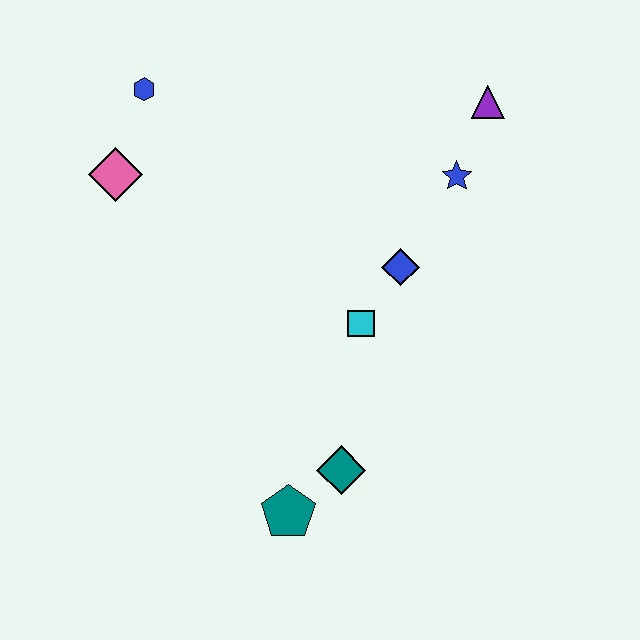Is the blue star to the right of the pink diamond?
Yes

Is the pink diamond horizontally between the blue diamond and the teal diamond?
No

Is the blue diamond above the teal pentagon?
Yes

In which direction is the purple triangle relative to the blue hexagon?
The purple triangle is to the right of the blue hexagon.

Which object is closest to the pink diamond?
The blue hexagon is closest to the pink diamond.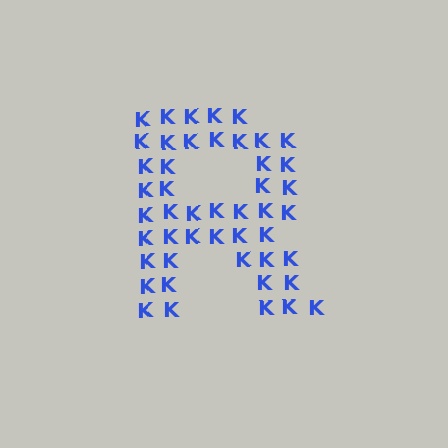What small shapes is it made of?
It is made of small letter K's.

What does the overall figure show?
The overall figure shows the letter R.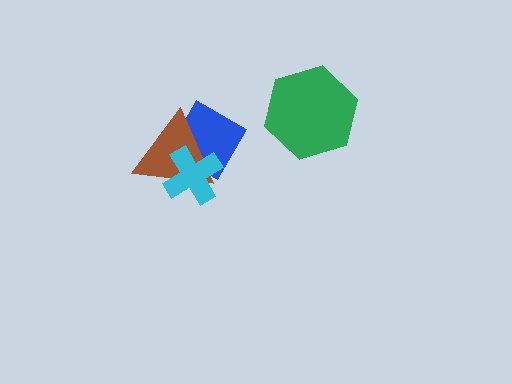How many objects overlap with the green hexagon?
0 objects overlap with the green hexagon.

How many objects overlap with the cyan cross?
2 objects overlap with the cyan cross.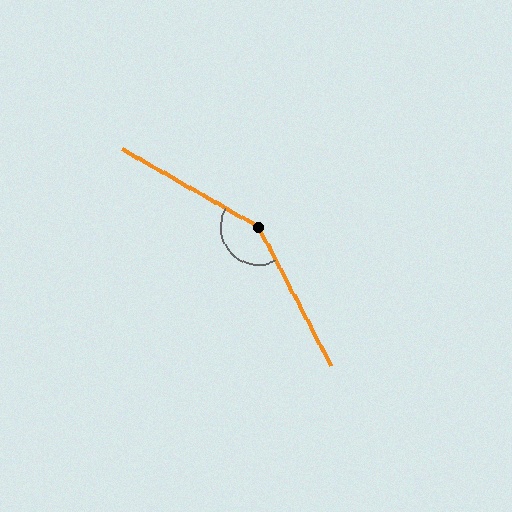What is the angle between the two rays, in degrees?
Approximately 147 degrees.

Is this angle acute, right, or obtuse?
It is obtuse.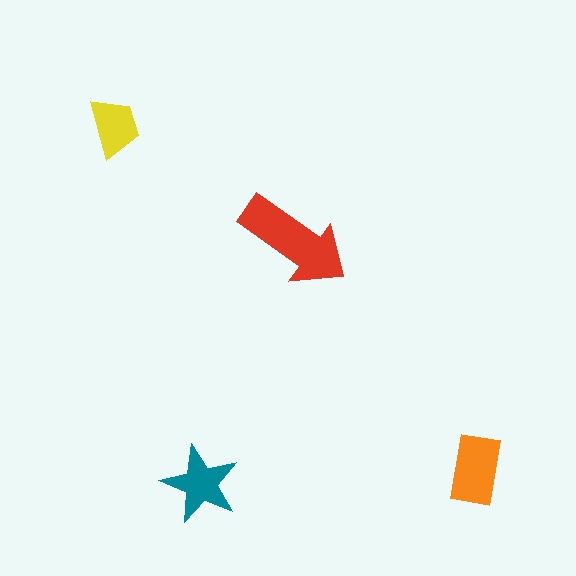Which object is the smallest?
The yellow trapezoid.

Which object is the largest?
The red arrow.